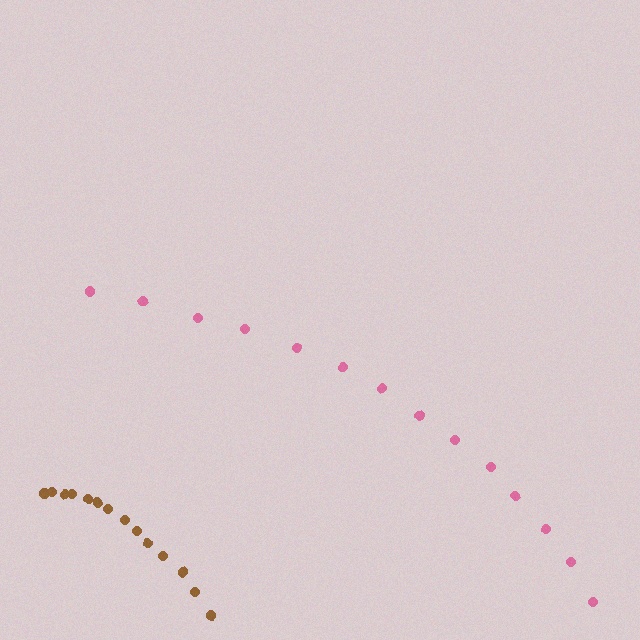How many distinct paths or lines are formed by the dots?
There are 2 distinct paths.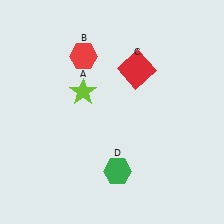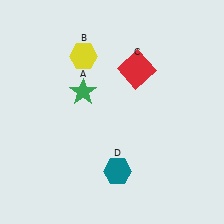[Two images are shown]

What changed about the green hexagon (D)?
In Image 1, D is green. In Image 2, it changed to teal.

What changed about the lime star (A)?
In Image 1, A is lime. In Image 2, it changed to green.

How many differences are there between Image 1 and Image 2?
There are 3 differences between the two images.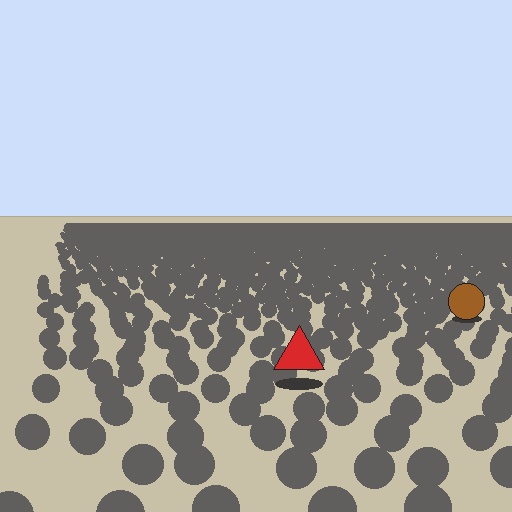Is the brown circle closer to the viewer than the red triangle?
No. The red triangle is closer — you can tell from the texture gradient: the ground texture is coarser near it.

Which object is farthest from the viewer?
The brown circle is farthest from the viewer. It appears smaller and the ground texture around it is denser.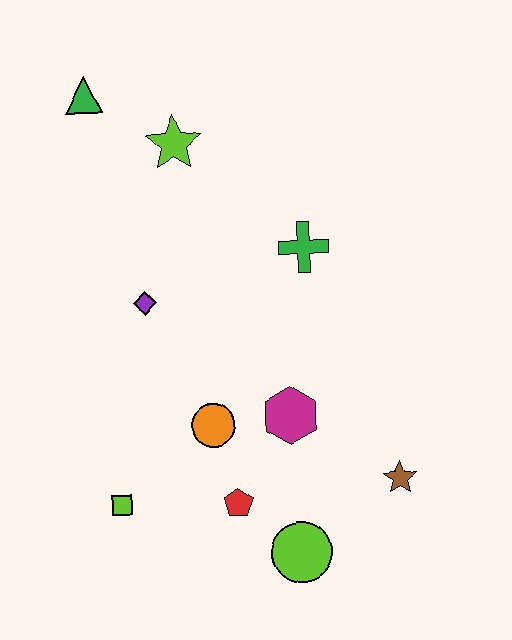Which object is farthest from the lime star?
The lime circle is farthest from the lime star.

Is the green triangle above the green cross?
Yes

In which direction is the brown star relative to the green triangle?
The brown star is below the green triangle.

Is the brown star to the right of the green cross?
Yes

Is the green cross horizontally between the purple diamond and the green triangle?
No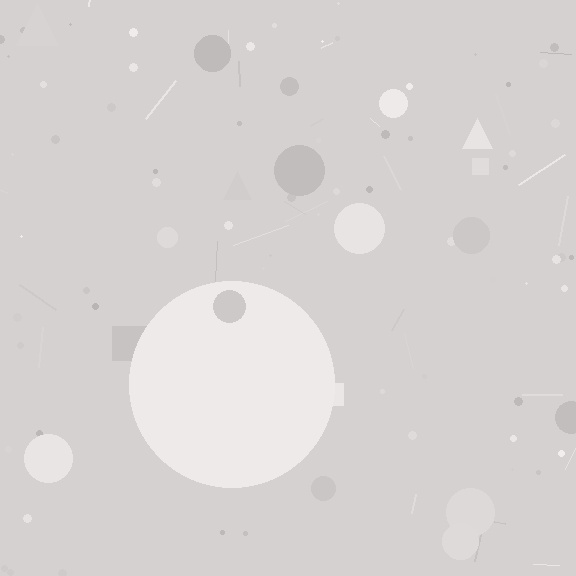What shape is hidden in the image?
A circle is hidden in the image.